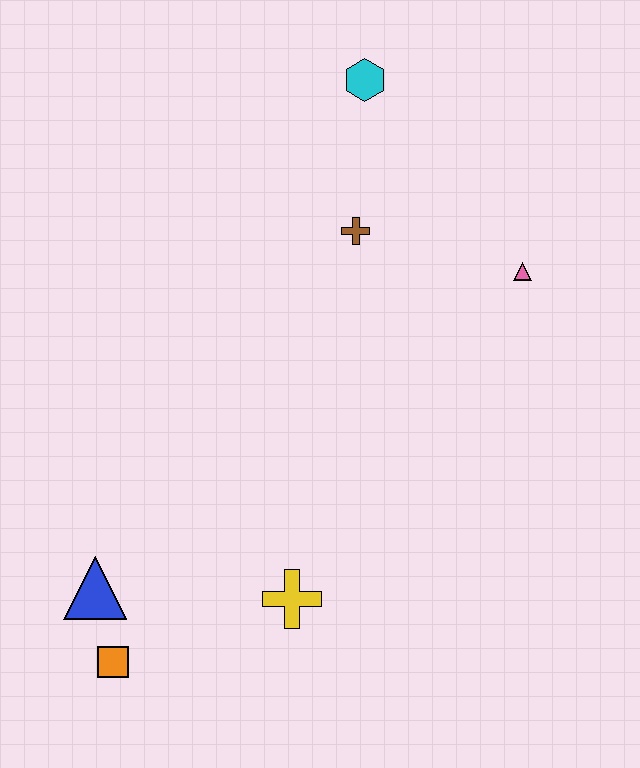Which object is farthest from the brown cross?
The orange square is farthest from the brown cross.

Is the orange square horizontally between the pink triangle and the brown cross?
No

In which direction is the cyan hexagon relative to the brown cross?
The cyan hexagon is above the brown cross.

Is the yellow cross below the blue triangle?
Yes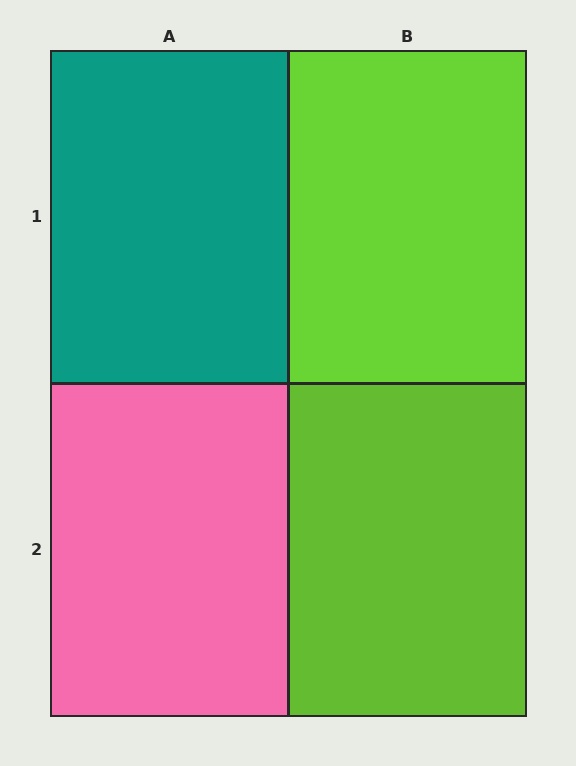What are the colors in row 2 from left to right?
Pink, lime.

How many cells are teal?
1 cell is teal.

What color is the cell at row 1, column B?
Lime.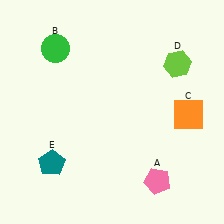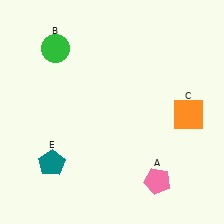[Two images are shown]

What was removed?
The lime hexagon (D) was removed in Image 2.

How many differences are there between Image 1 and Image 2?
There is 1 difference between the two images.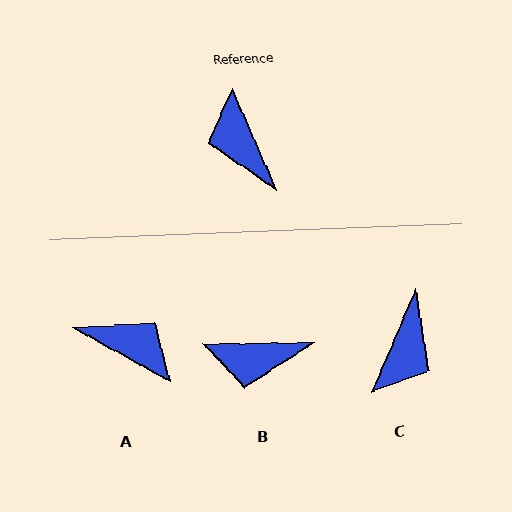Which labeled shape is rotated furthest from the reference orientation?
A, about 143 degrees away.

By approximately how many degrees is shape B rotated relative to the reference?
Approximately 67 degrees counter-clockwise.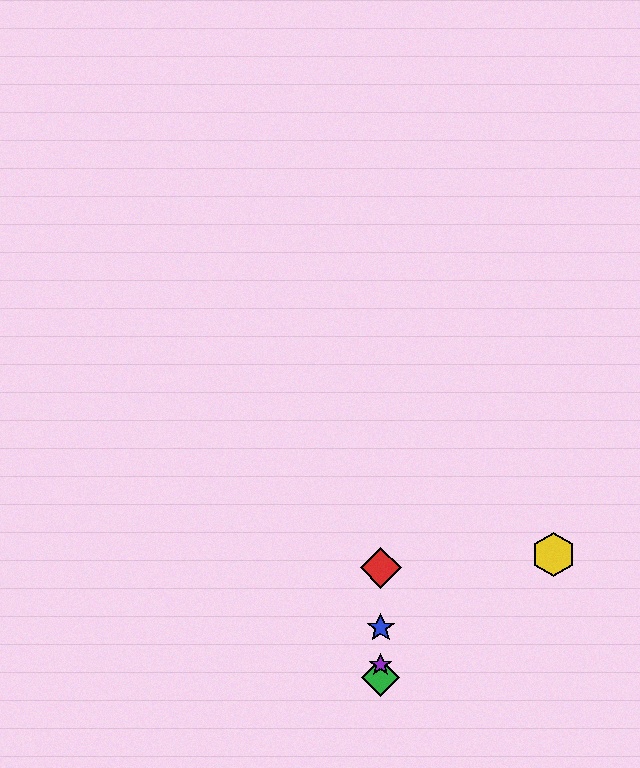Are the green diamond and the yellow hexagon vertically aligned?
No, the green diamond is at x≈381 and the yellow hexagon is at x≈553.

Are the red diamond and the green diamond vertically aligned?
Yes, both are at x≈381.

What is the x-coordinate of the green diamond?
The green diamond is at x≈381.